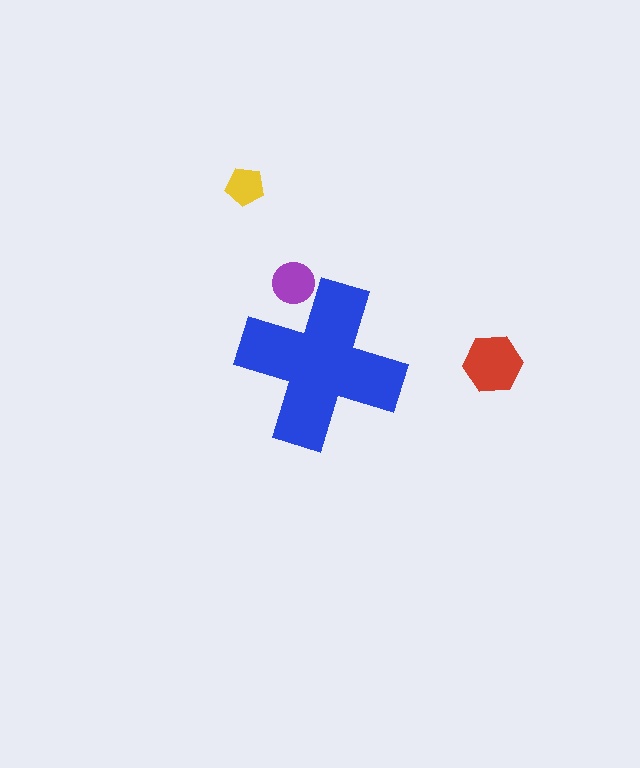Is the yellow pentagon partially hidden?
No, the yellow pentagon is fully visible.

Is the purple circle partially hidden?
Yes, the purple circle is partially hidden behind the blue cross.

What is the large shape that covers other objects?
A blue cross.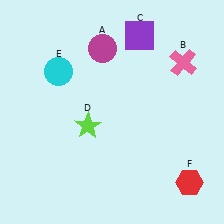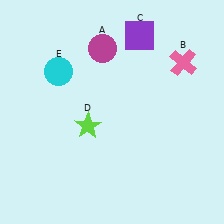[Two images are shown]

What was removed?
The red hexagon (F) was removed in Image 2.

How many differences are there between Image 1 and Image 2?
There is 1 difference between the two images.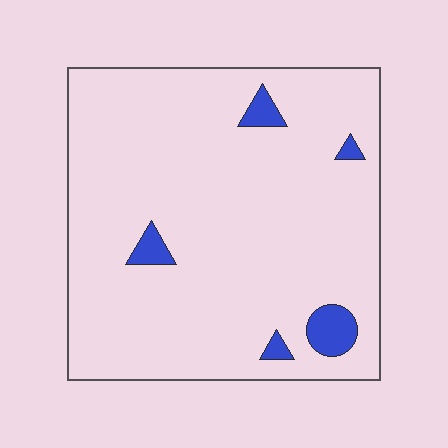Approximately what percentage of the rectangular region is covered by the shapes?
Approximately 5%.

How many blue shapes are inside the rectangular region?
5.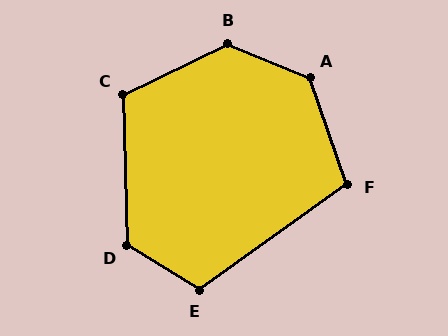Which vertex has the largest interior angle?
A, at approximately 132 degrees.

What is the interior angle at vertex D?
Approximately 123 degrees (obtuse).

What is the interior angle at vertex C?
Approximately 115 degrees (obtuse).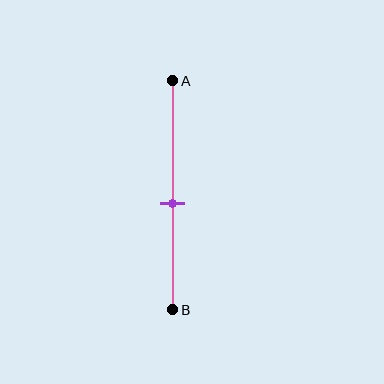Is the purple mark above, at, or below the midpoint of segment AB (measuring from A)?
The purple mark is below the midpoint of segment AB.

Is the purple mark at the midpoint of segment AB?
No, the mark is at about 55% from A, not at the 50% midpoint.